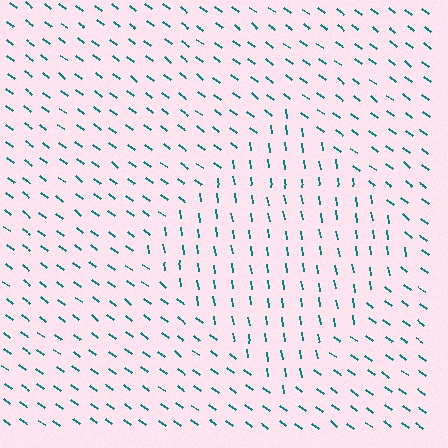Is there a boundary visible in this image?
Yes, there is a texture boundary formed by a change in line orientation.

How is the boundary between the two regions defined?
The boundary is defined purely by a change in line orientation (approximately 45 degrees difference). All lines are the same color and thickness.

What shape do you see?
I see a diamond.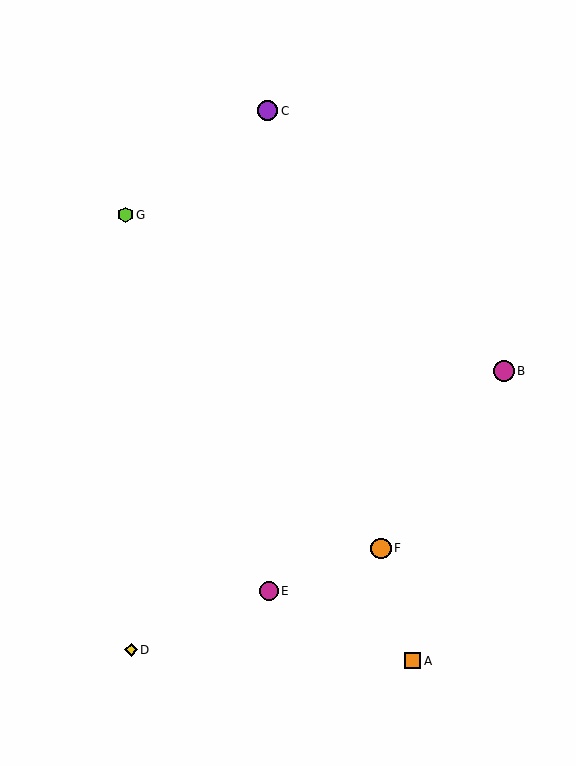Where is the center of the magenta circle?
The center of the magenta circle is at (504, 371).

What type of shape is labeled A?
Shape A is an orange square.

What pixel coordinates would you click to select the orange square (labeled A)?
Click at (413, 661) to select the orange square A.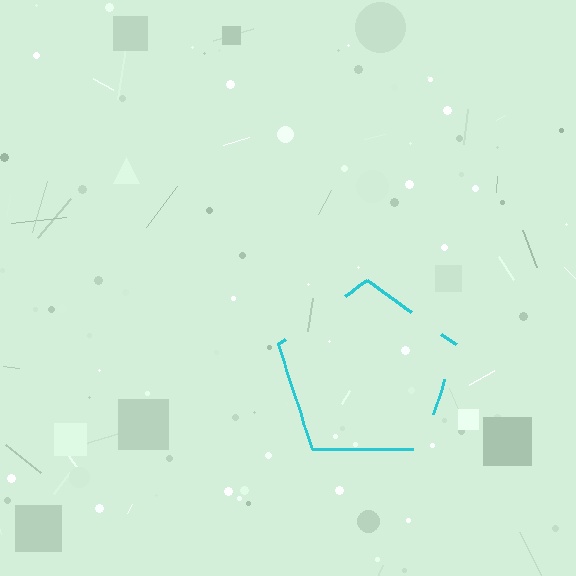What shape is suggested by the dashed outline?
The dashed outline suggests a pentagon.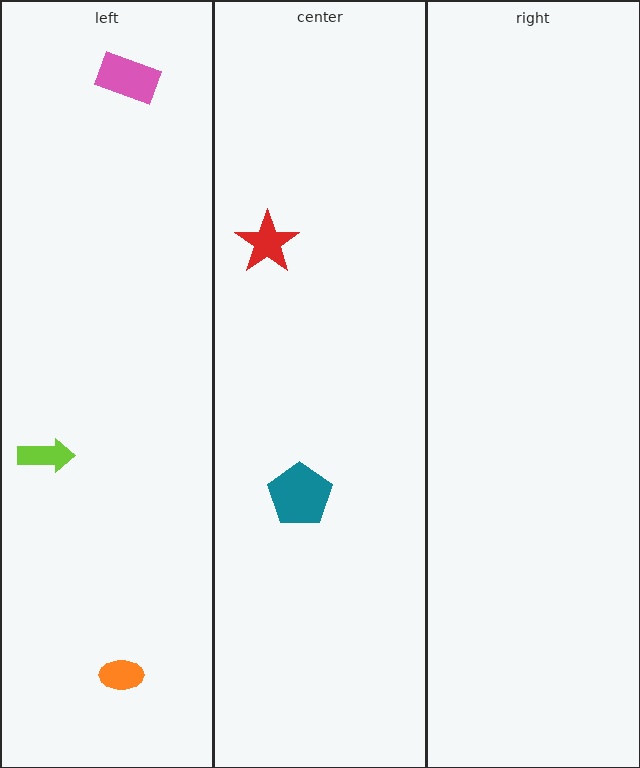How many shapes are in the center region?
2.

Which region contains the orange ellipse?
The left region.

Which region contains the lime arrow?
The left region.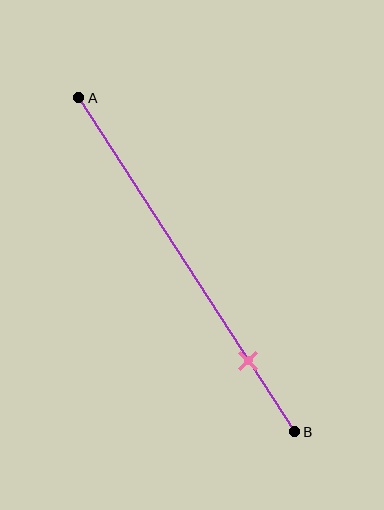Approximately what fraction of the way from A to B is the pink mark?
The pink mark is approximately 80% of the way from A to B.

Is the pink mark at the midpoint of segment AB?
No, the mark is at about 80% from A, not at the 50% midpoint.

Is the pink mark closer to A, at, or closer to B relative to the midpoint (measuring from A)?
The pink mark is closer to point B than the midpoint of segment AB.